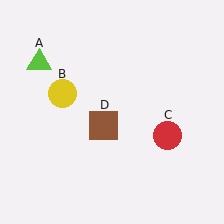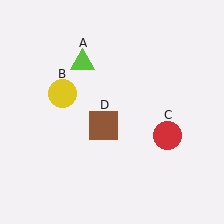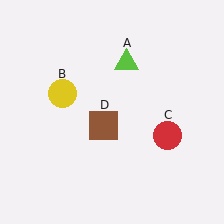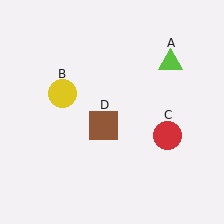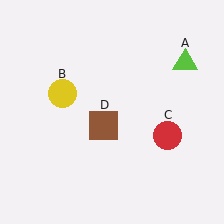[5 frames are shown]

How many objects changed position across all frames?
1 object changed position: lime triangle (object A).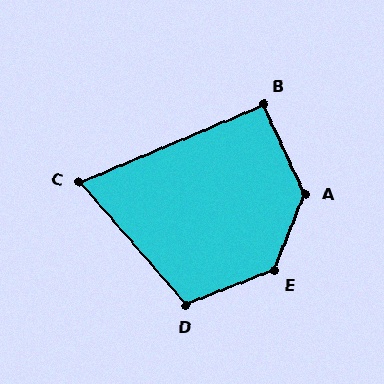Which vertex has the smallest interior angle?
C, at approximately 72 degrees.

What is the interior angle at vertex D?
Approximately 109 degrees (obtuse).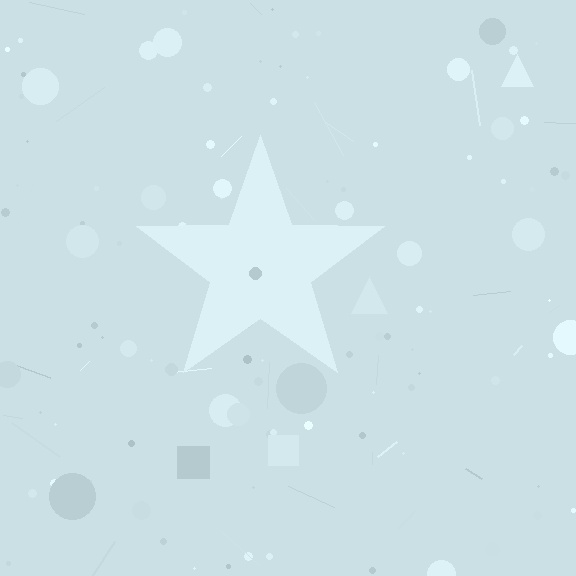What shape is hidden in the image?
A star is hidden in the image.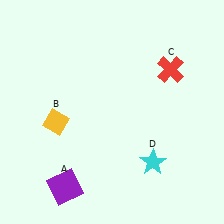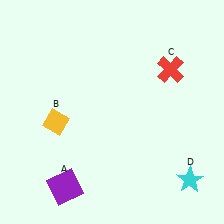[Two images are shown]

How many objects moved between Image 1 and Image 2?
1 object moved between the two images.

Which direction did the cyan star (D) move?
The cyan star (D) moved right.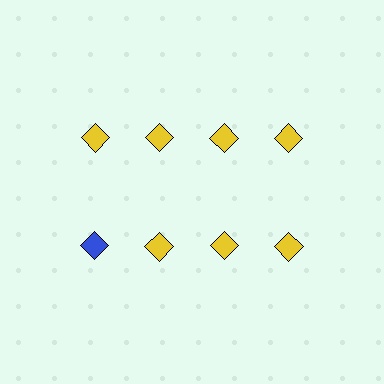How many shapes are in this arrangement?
There are 8 shapes arranged in a grid pattern.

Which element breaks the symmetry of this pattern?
The blue diamond in the second row, leftmost column breaks the symmetry. All other shapes are yellow diamonds.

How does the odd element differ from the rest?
It has a different color: blue instead of yellow.